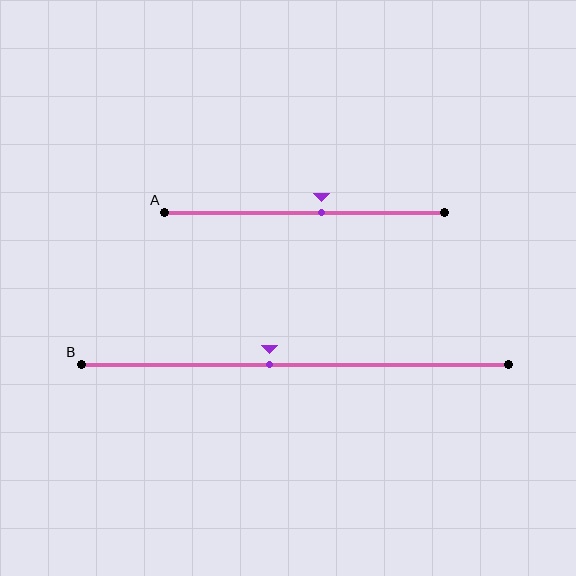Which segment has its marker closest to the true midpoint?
Segment A has its marker closest to the true midpoint.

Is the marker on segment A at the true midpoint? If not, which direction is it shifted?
No, the marker on segment A is shifted to the right by about 6% of the segment length.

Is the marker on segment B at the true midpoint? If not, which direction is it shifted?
No, the marker on segment B is shifted to the left by about 6% of the segment length.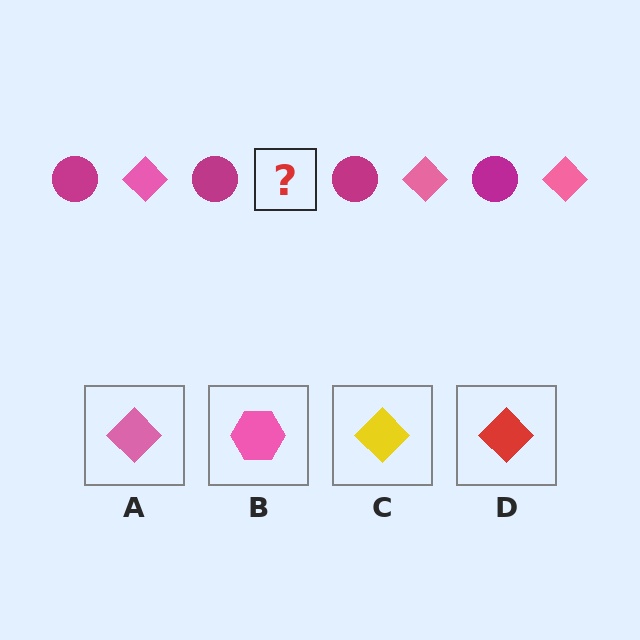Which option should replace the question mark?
Option A.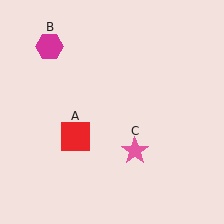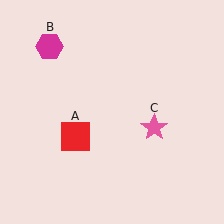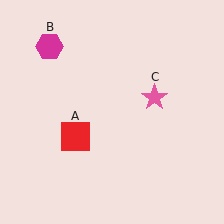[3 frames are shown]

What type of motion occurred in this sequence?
The pink star (object C) rotated counterclockwise around the center of the scene.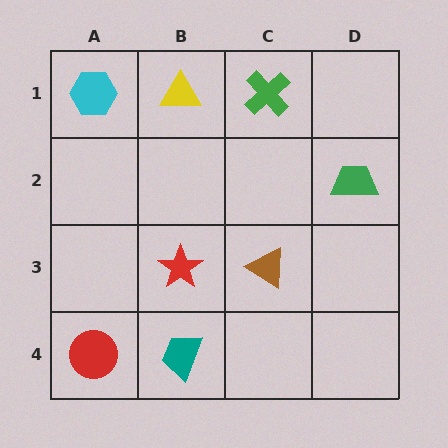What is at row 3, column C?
A brown triangle.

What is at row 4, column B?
A teal trapezoid.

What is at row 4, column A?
A red circle.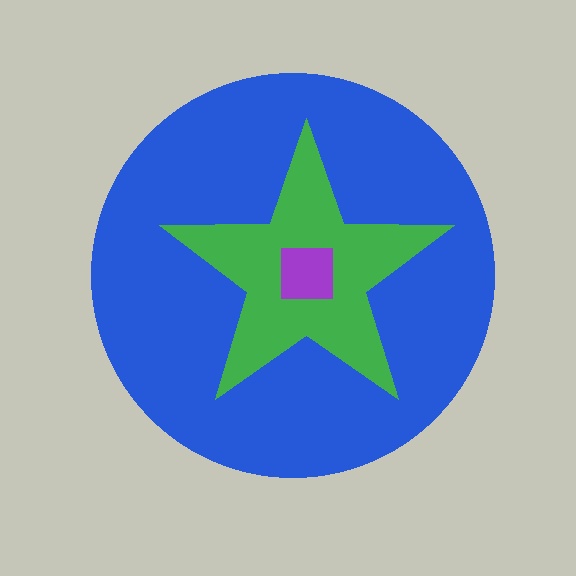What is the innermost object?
The purple square.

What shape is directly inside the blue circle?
The green star.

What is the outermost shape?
The blue circle.